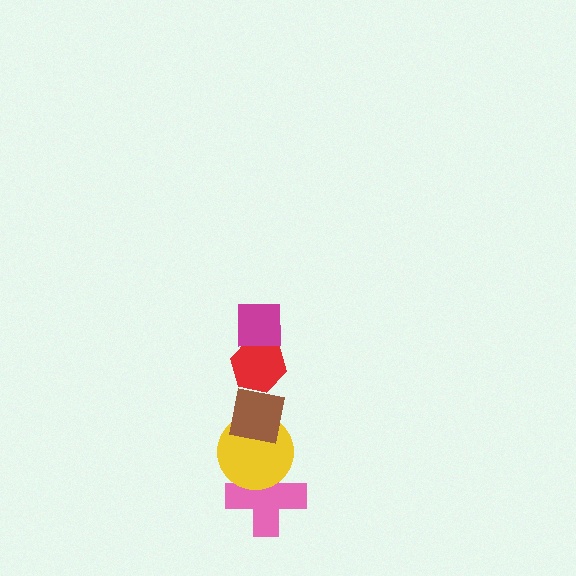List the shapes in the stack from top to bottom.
From top to bottom: the magenta square, the red hexagon, the brown square, the yellow circle, the pink cross.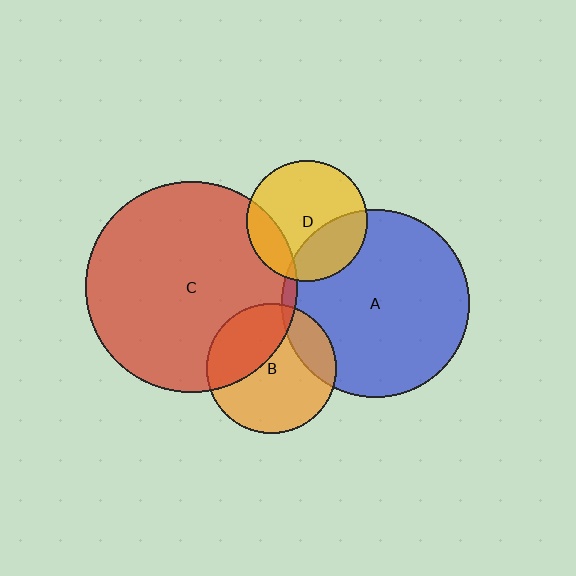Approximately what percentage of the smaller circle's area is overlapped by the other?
Approximately 5%.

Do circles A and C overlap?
Yes.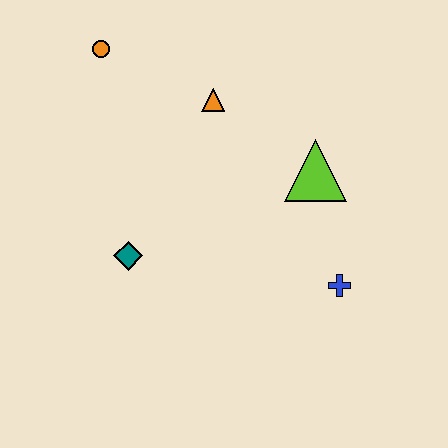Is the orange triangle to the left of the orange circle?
No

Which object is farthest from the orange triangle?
The blue cross is farthest from the orange triangle.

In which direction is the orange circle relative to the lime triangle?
The orange circle is to the left of the lime triangle.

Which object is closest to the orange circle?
The orange triangle is closest to the orange circle.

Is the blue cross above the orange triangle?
No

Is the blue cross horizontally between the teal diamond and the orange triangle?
No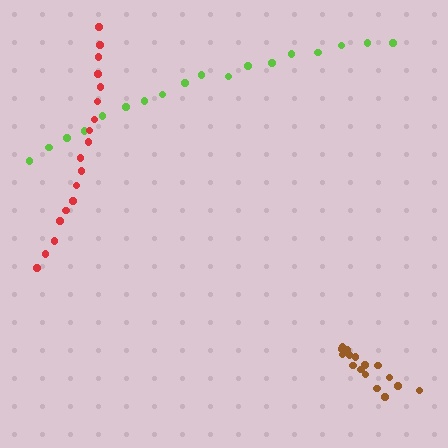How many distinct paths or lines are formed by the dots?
There are 3 distinct paths.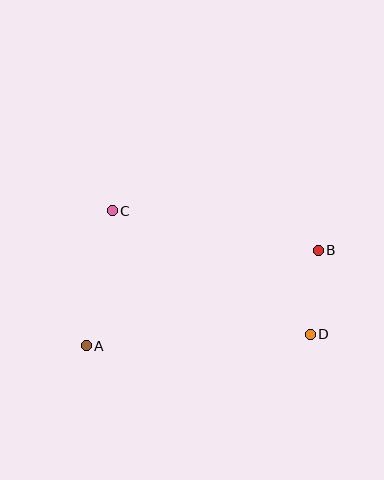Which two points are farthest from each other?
Points A and B are farthest from each other.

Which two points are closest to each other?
Points B and D are closest to each other.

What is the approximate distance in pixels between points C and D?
The distance between C and D is approximately 233 pixels.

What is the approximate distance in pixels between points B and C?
The distance between B and C is approximately 210 pixels.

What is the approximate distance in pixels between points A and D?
The distance between A and D is approximately 224 pixels.